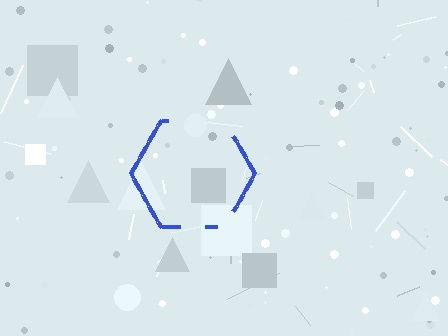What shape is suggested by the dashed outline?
The dashed outline suggests a hexagon.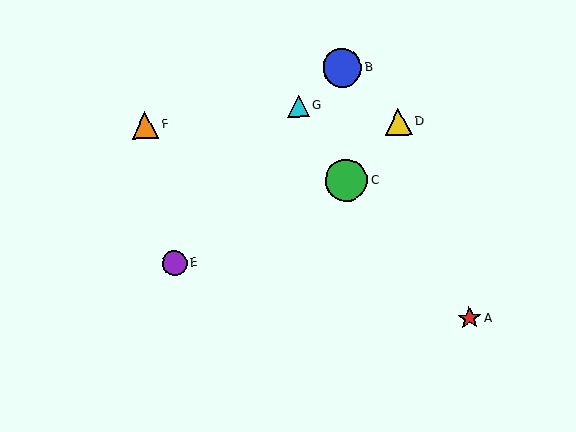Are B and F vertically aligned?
No, B is at x≈342 and F is at x≈145.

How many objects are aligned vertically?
2 objects (B, C) are aligned vertically.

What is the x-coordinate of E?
Object E is at x≈175.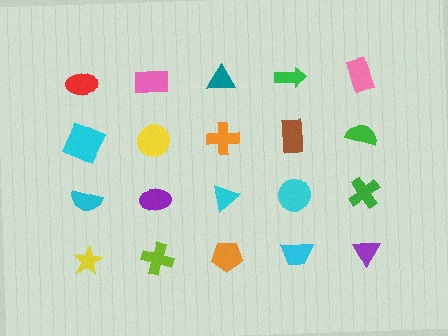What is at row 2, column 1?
A cyan square.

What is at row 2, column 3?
An orange cross.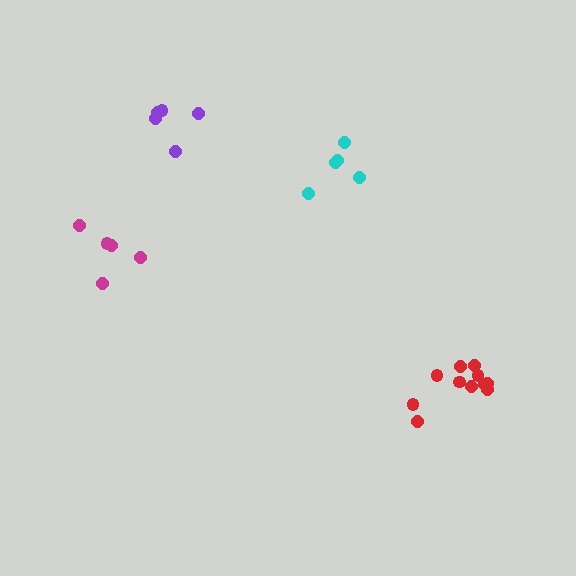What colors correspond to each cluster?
The clusters are colored: red, purple, magenta, cyan.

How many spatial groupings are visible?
There are 4 spatial groupings.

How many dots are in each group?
Group 1: 11 dots, Group 2: 5 dots, Group 3: 5 dots, Group 4: 5 dots (26 total).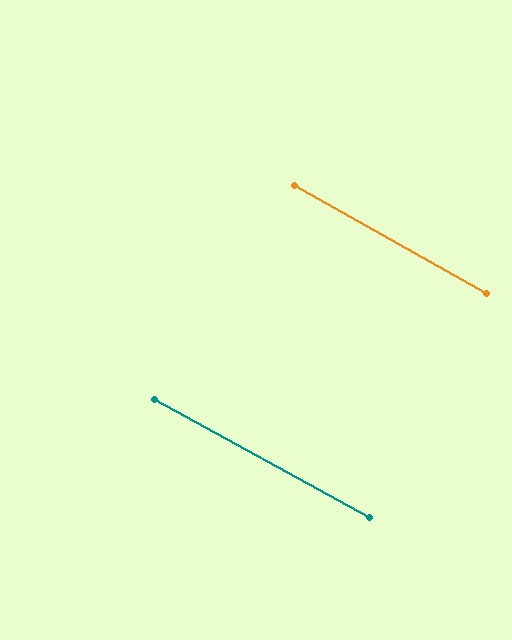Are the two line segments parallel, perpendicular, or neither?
Parallel — their directions differ by only 0.8°.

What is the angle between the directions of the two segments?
Approximately 1 degree.